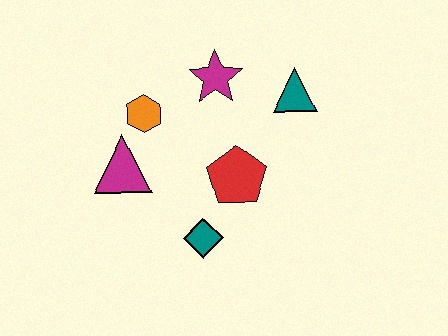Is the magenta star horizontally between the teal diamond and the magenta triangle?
No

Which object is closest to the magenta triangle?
The orange hexagon is closest to the magenta triangle.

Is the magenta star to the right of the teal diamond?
Yes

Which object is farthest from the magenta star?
The teal diamond is farthest from the magenta star.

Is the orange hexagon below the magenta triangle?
No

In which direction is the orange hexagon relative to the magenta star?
The orange hexagon is to the left of the magenta star.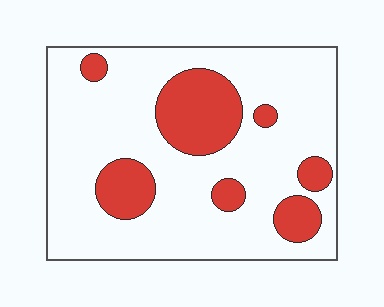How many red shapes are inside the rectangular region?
7.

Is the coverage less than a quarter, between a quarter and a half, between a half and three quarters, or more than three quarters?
Less than a quarter.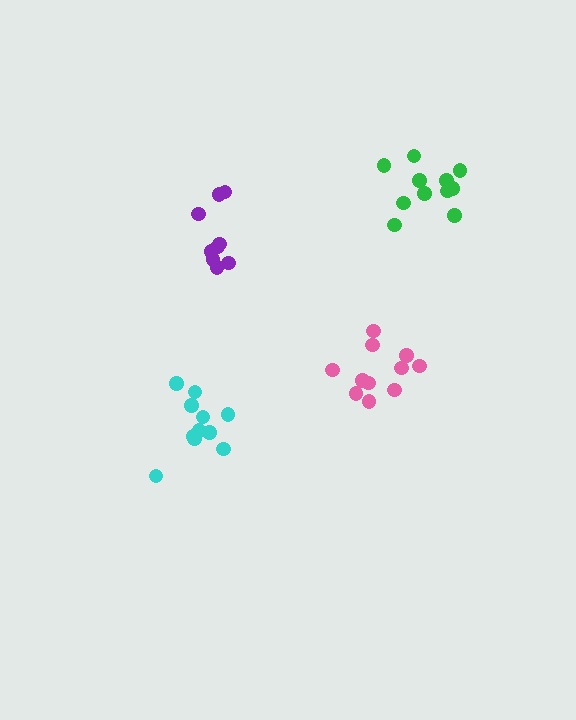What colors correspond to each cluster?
The clusters are colored: green, purple, cyan, pink.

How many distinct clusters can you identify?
There are 4 distinct clusters.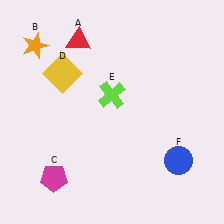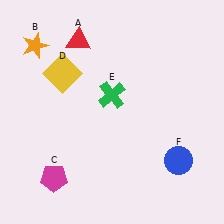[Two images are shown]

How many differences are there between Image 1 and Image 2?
There is 1 difference between the two images.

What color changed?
The cross (E) changed from lime in Image 1 to green in Image 2.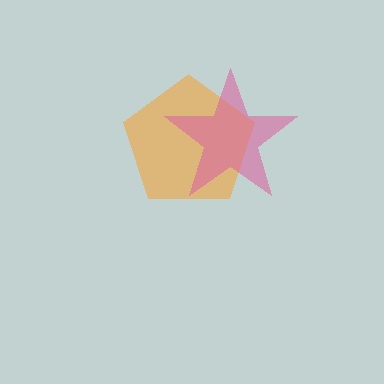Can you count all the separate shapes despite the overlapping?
Yes, there are 2 separate shapes.